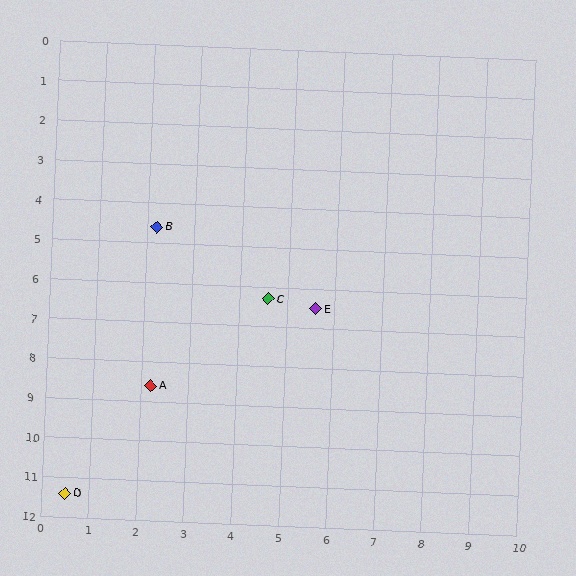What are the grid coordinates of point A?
Point A is at approximately (2.2, 8.6).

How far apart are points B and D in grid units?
Points B and D are about 7.0 grid units apart.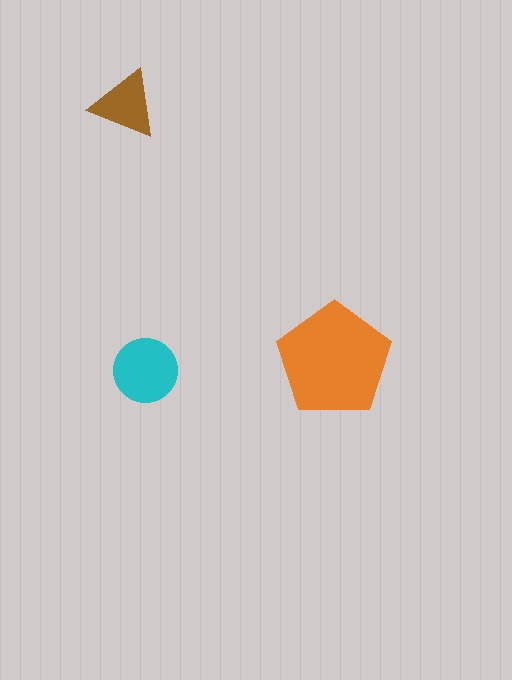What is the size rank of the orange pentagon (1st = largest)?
1st.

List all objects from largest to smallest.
The orange pentagon, the cyan circle, the brown triangle.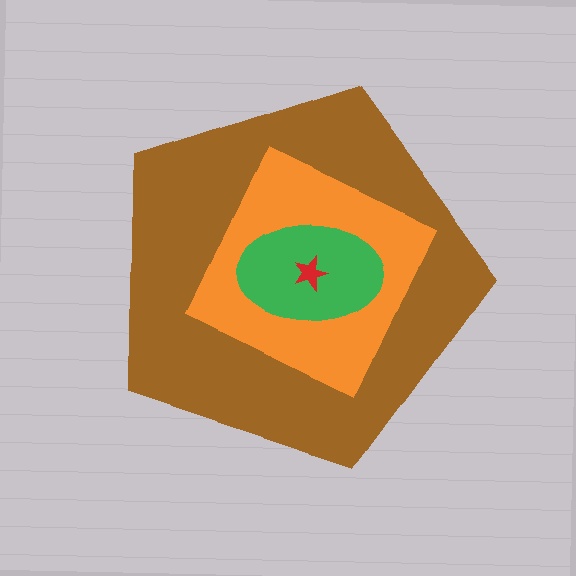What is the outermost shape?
The brown pentagon.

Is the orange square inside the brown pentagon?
Yes.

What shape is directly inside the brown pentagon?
The orange square.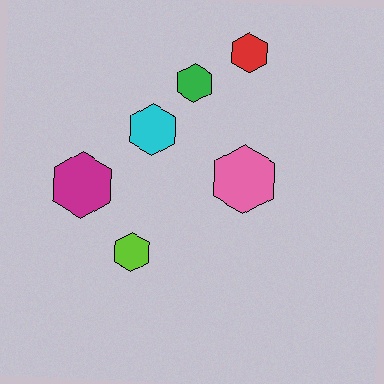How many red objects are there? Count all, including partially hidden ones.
There is 1 red object.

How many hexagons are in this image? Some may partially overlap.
There are 6 hexagons.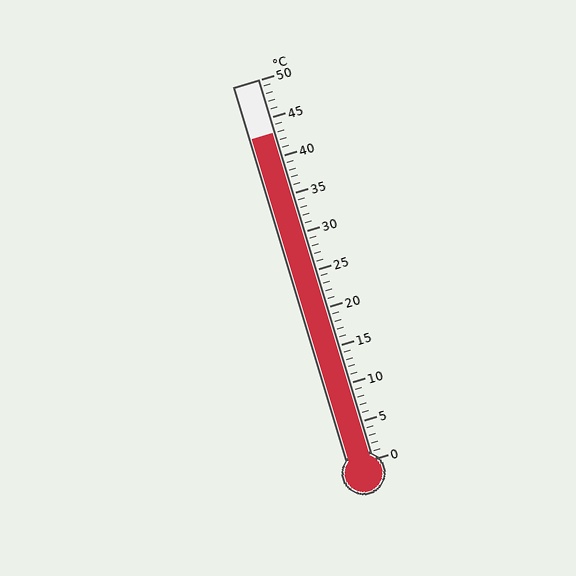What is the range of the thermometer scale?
The thermometer scale ranges from 0°C to 50°C.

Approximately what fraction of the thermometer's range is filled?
The thermometer is filled to approximately 85% of its range.